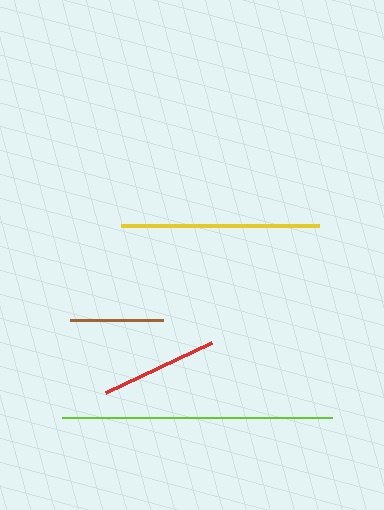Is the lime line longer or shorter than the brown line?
The lime line is longer than the brown line.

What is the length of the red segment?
The red segment is approximately 117 pixels long.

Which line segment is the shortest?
The brown line is the shortest at approximately 93 pixels.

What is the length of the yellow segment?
The yellow segment is approximately 198 pixels long.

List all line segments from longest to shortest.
From longest to shortest: lime, yellow, red, brown.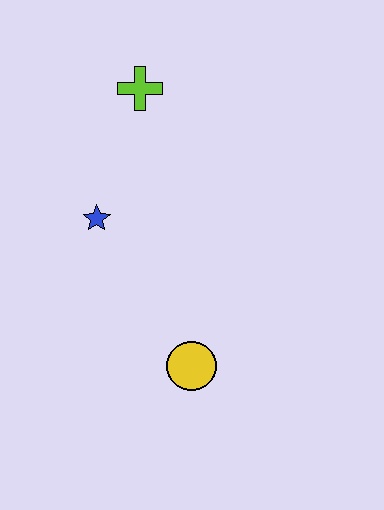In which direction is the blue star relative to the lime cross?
The blue star is below the lime cross.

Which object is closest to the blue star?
The lime cross is closest to the blue star.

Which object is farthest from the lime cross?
The yellow circle is farthest from the lime cross.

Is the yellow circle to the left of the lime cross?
No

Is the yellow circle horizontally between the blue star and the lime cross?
No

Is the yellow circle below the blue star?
Yes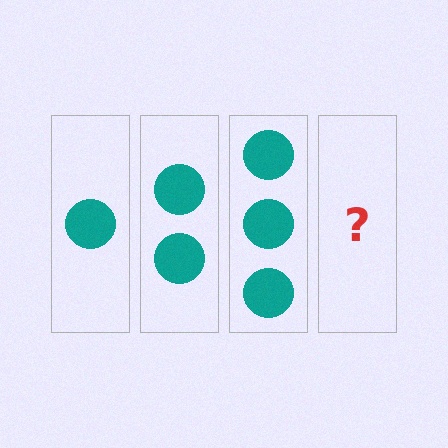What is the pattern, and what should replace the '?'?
The pattern is that each step adds one more circle. The '?' should be 4 circles.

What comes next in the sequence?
The next element should be 4 circles.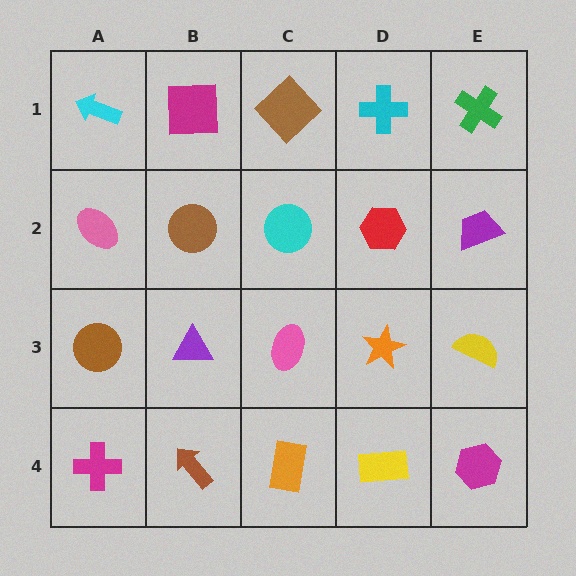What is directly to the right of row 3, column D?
A yellow semicircle.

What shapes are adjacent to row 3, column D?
A red hexagon (row 2, column D), a yellow rectangle (row 4, column D), a pink ellipse (row 3, column C), a yellow semicircle (row 3, column E).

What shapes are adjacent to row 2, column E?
A green cross (row 1, column E), a yellow semicircle (row 3, column E), a red hexagon (row 2, column D).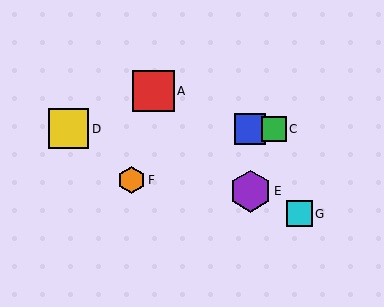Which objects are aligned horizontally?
Objects B, C, D are aligned horizontally.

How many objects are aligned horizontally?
3 objects (B, C, D) are aligned horizontally.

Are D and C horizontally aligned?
Yes, both are at y≈129.